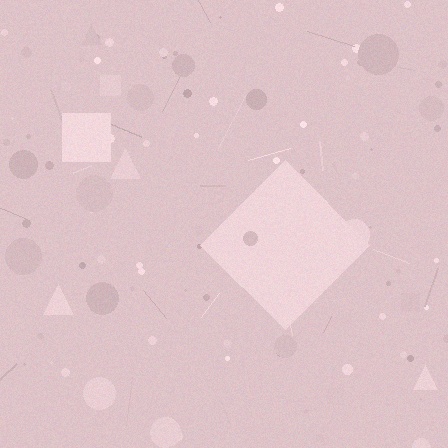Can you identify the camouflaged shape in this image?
The camouflaged shape is a diamond.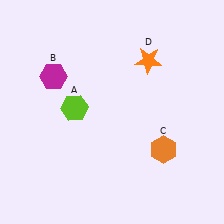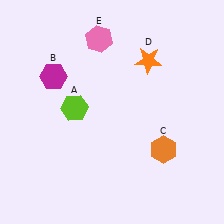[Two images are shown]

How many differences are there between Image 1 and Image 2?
There is 1 difference between the two images.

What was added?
A pink hexagon (E) was added in Image 2.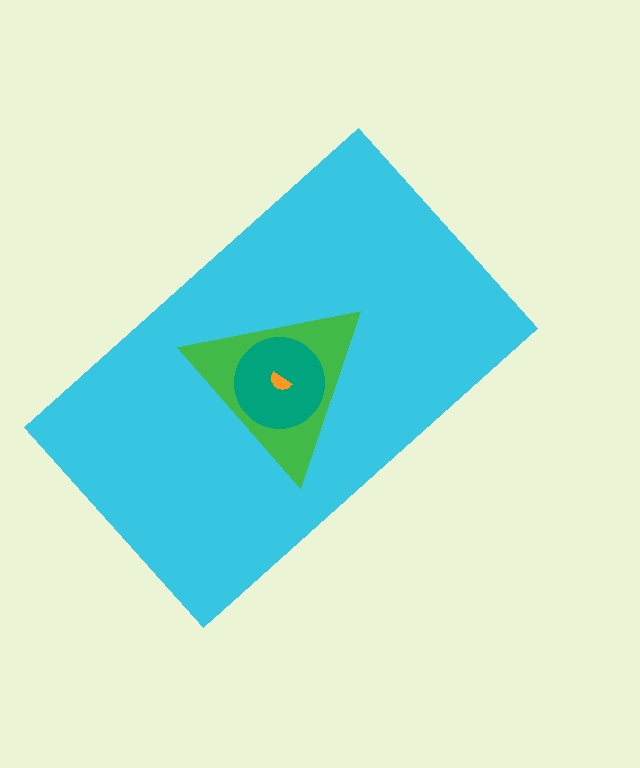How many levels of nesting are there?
4.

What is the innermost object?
The orange semicircle.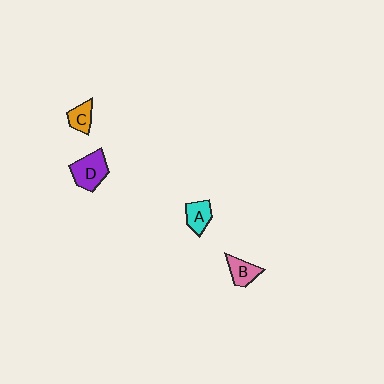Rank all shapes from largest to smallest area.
From largest to smallest: D (purple), A (cyan), B (pink), C (orange).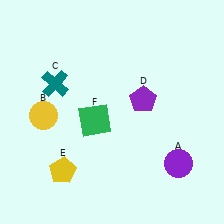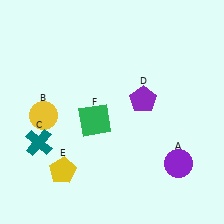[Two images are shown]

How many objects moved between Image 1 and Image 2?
1 object moved between the two images.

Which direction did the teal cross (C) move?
The teal cross (C) moved down.